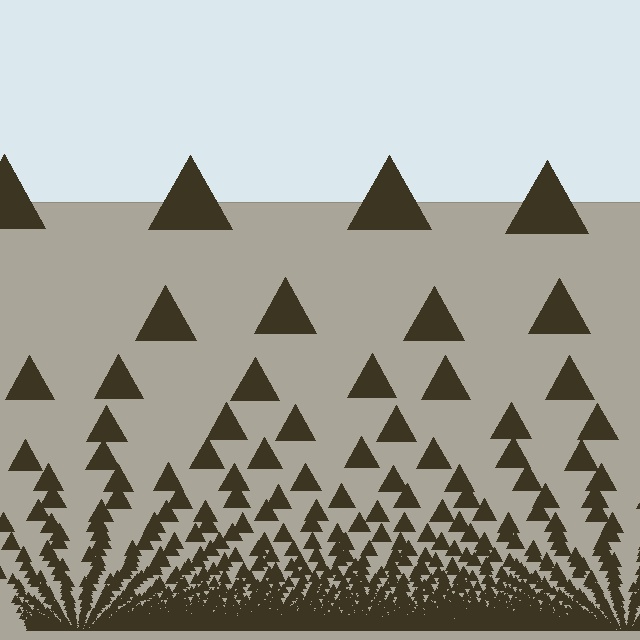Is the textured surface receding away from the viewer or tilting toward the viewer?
The surface appears to tilt toward the viewer. Texture elements get larger and sparser toward the top.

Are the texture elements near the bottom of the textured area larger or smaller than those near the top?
Smaller. The gradient is inverted — elements near the bottom are smaller and denser.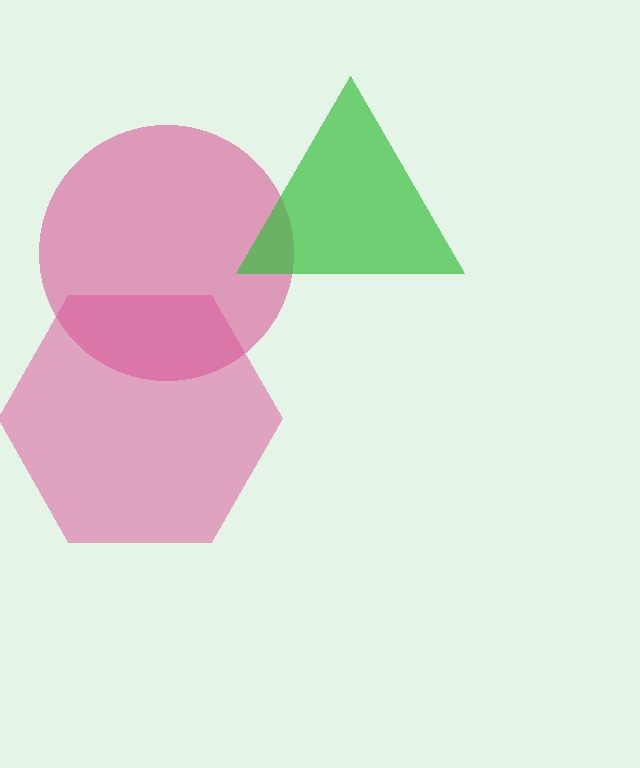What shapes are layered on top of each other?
The layered shapes are: a magenta circle, a pink hexagon, a green triangle.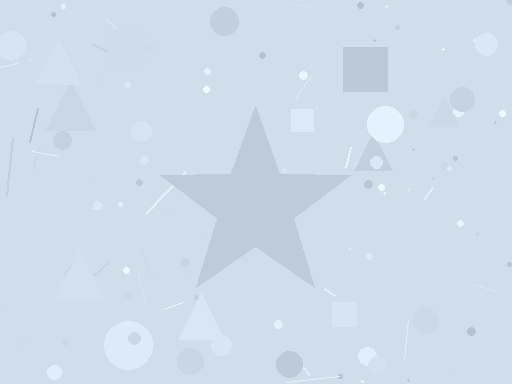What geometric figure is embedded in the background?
A star is embedded in the background.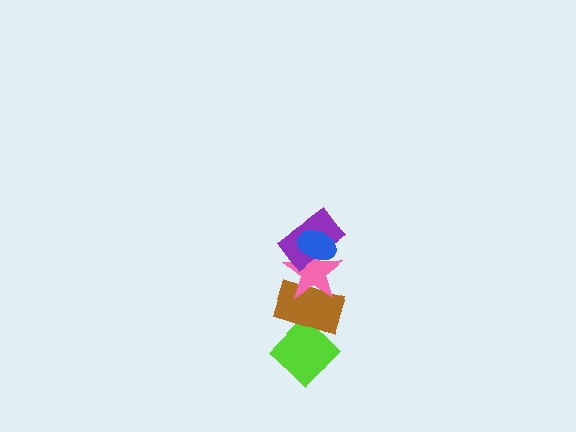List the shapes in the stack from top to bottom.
From top to bottom: the blue ellipse, the purple rectangle, the pink star, the brown rectangle, the lime diamond.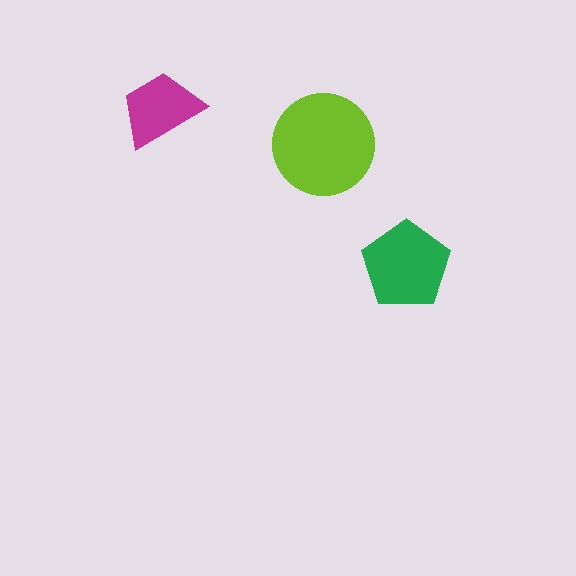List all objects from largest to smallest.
The lime circle, the green pentagon, the magenta trapezoid.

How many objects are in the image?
There are 3 objects in the image.